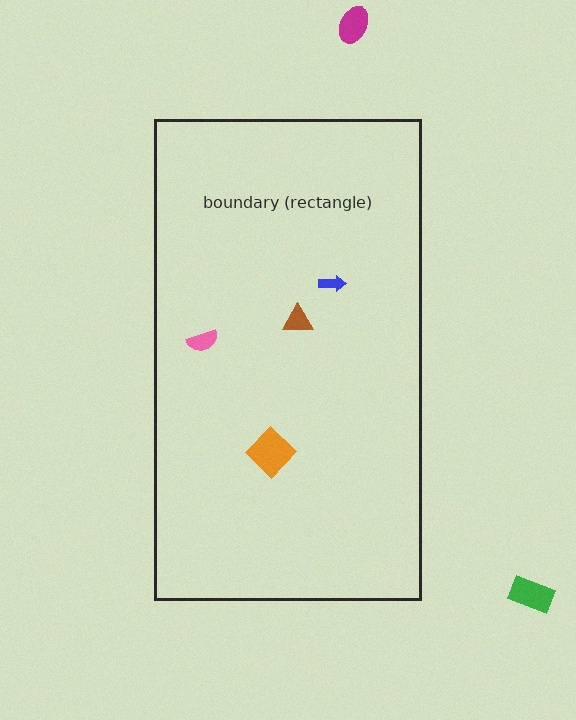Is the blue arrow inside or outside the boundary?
Inside.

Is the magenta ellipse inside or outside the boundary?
Outside.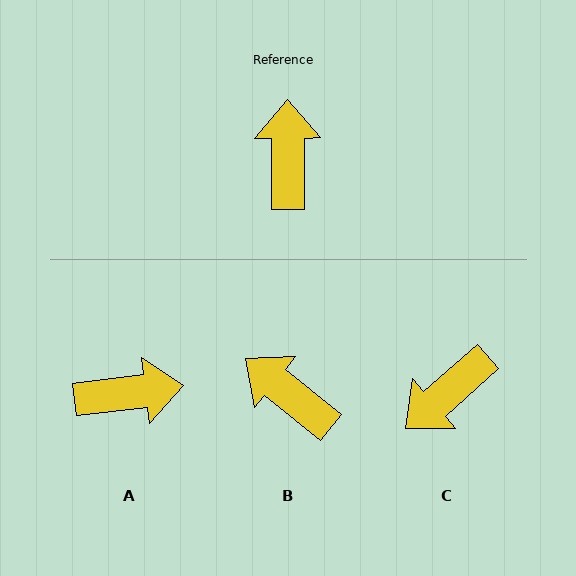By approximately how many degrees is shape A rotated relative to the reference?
Approximately 83 degrees clockwise.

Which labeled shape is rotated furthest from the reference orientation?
C, about 131 degrees away.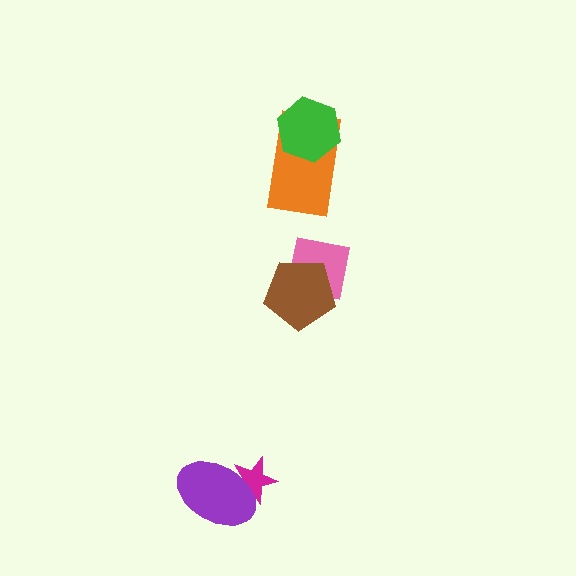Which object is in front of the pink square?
The brown pentagon is in front of the pink square.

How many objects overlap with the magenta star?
1 object overlaps with the magenta star.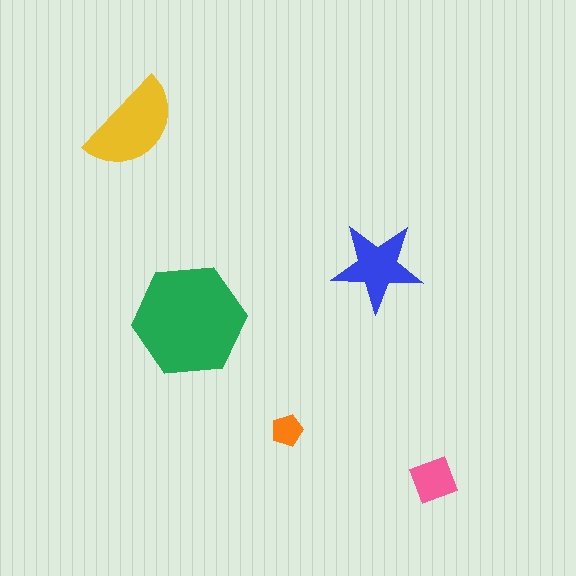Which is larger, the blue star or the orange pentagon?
The blue star.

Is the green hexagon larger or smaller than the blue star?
Larger.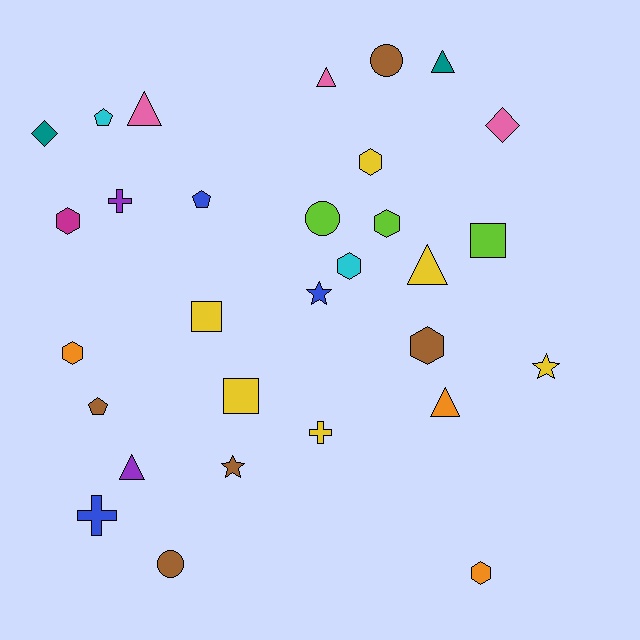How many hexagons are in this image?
There are 7 hexagons.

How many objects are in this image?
There are 30 objects.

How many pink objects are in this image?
There are 3 pink objects.